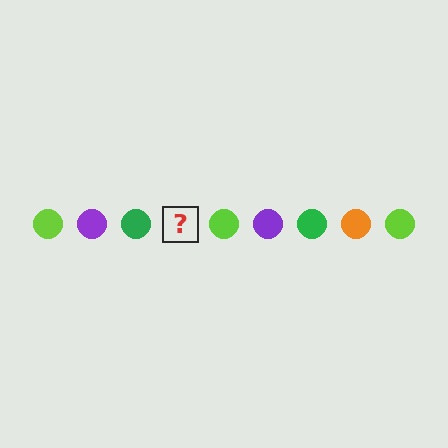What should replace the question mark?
The question mark should be replaced with an orange circle.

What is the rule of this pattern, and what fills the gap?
The rule is that the pattern cycles through lime, purple, green, orange circles. The gap should be filled with an orange circle.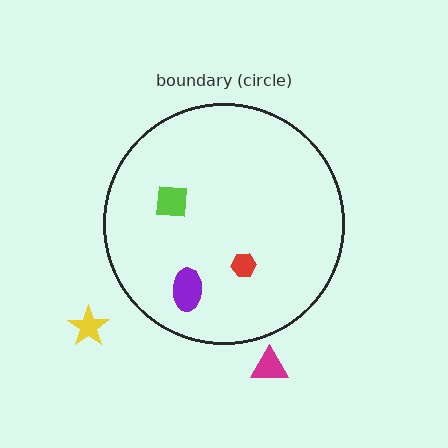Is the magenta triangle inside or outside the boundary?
Outside.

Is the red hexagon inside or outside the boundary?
Inside.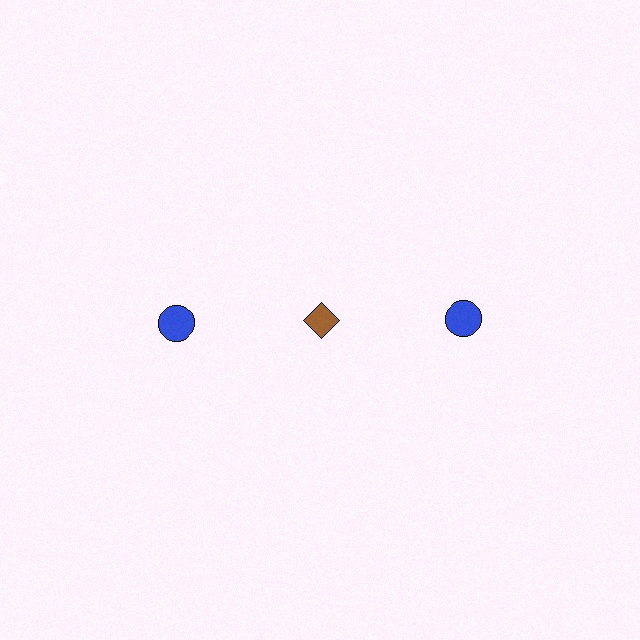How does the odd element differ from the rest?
It differs in both color (brown instead of blue) and shape (diamond instead of circle).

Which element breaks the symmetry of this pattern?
The brown diamond in the top row, second from left column breaks the symmetry. All other shapes are blue circles.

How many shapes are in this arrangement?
There are 3 shapes arranged in a grid pattern.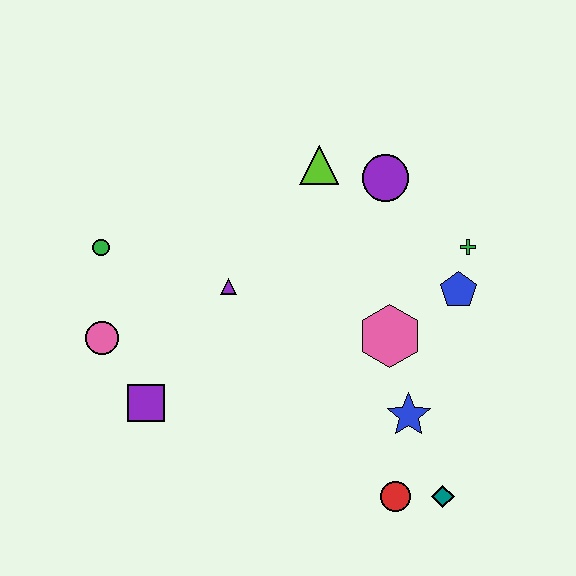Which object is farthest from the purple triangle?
The teal diamond is farthest from the purple triangle.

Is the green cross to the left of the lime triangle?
No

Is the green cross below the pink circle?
No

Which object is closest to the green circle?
The pink circle is closest to the green circle.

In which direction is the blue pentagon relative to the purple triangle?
The blue pentagon is to the right of the purple triangle.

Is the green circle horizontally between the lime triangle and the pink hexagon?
No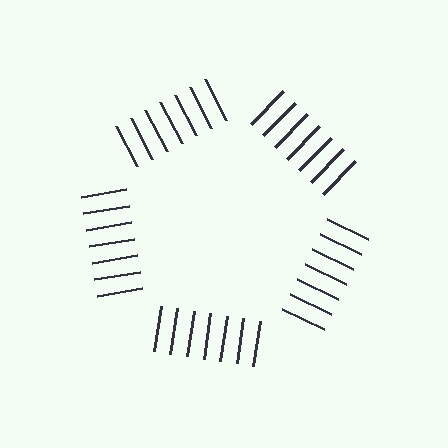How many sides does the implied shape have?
5 sides — the line-ends trace a pentagon.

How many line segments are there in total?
35 — 7 along each of the 5 edges.